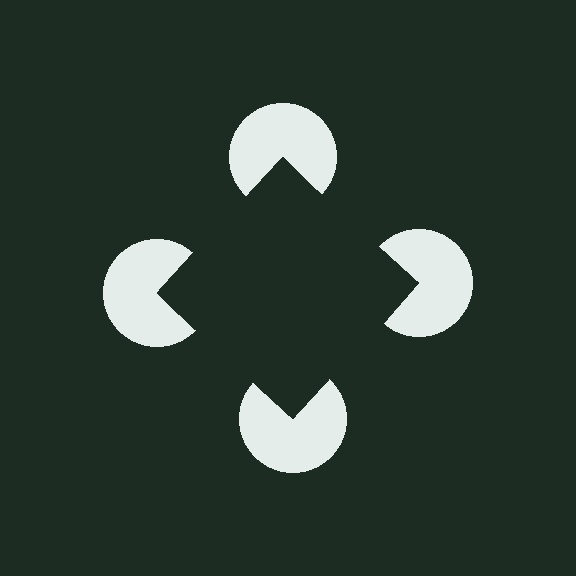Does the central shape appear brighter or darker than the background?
It typically appears slightly darker than the background, even though no actual brightness change is drawn.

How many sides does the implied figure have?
4 sides.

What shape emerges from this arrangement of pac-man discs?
An illusory square — its edges are inferred from the aligned wedge cuts in the pac-man discs, not physically drawn.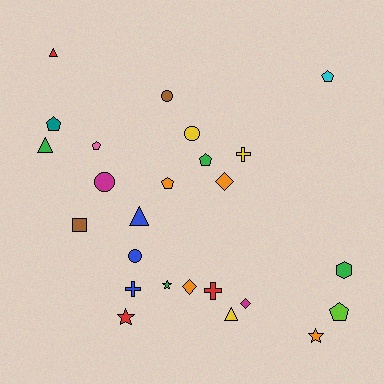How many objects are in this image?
There are 25 objects.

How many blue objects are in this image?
There are 3 blue objects.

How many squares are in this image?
There is 1 square.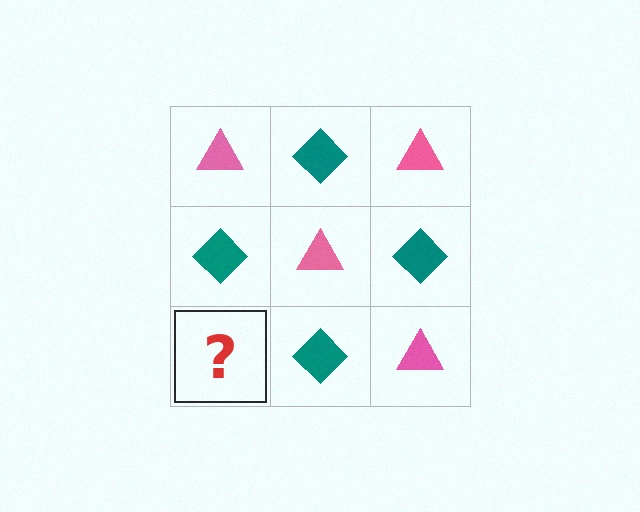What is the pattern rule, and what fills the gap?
The rule is that it alternates pink triangle and teal diamond in a checkerboard pattern. The gap should be filled with a pink triangle.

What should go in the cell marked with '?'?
The missing cell should contain a pink triangle.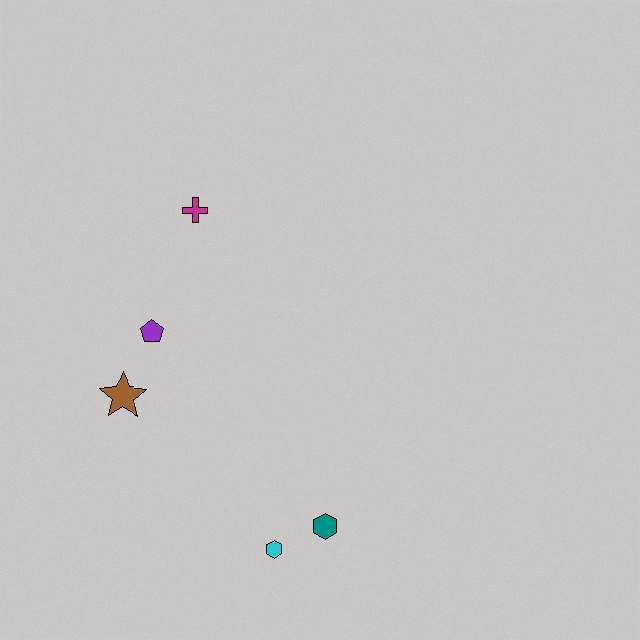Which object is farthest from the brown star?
The teal hexagon is farthest from the brown star.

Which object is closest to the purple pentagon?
The brown star is closest to the purple pentagon.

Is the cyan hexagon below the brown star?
Yes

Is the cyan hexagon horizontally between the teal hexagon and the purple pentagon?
Yes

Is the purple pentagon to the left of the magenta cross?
Yes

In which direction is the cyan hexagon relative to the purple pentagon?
The cyan hexagon is below the purple pentagon.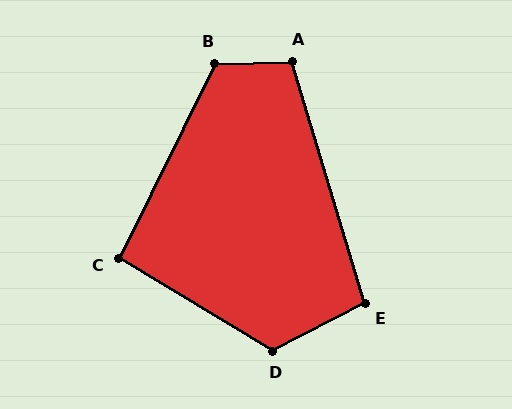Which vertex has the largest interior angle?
D, at approximately 122 degrees.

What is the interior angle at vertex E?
Approximately 100 degrees (obtuse).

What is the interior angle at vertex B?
Approximately 117 degrees (obtuse).